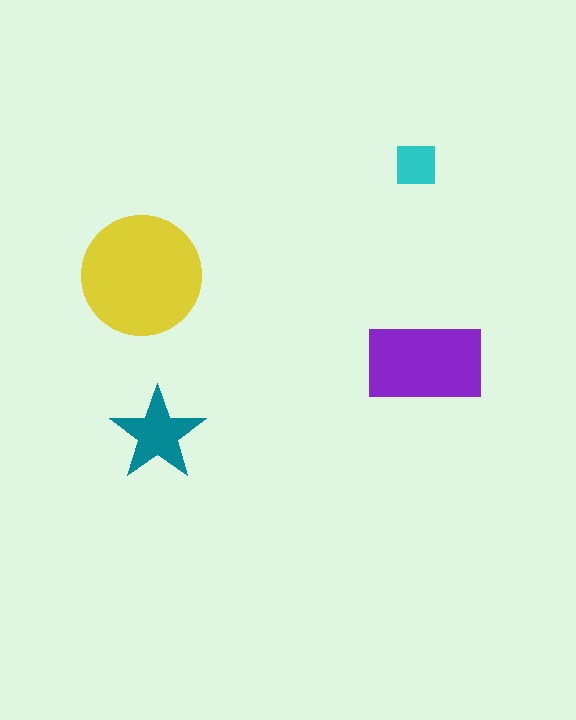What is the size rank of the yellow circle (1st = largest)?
1st.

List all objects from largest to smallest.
The yellow circle, the purple rectangle, the teal star, the cyan square.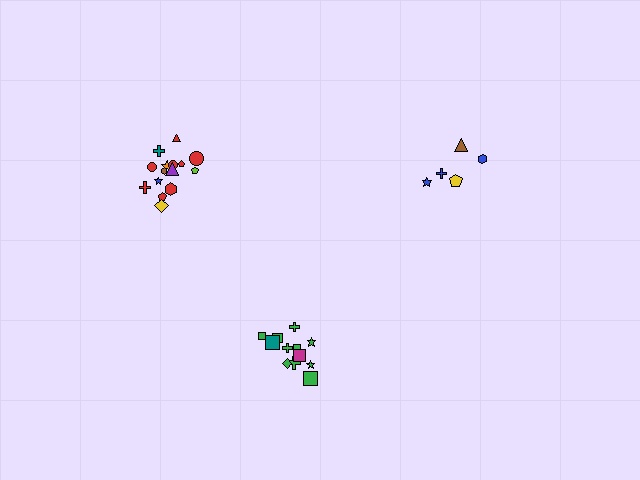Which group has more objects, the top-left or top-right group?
The top-left group.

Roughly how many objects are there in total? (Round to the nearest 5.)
Roughly 30 objects in total.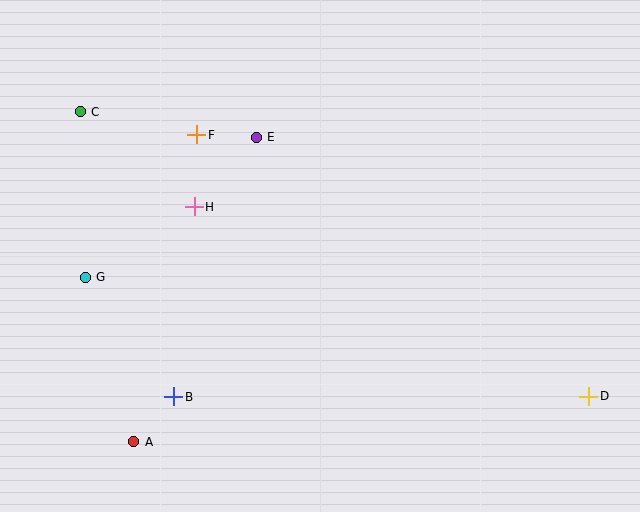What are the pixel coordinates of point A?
Point A is at (134, 442).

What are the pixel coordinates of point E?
Point E is at (256, 137).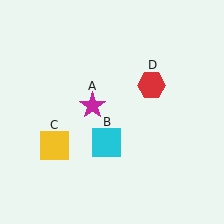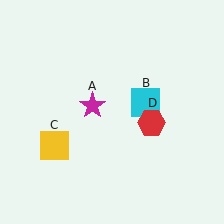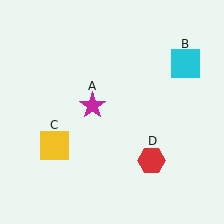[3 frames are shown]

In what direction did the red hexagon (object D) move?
The red hexagon (object D) moved down.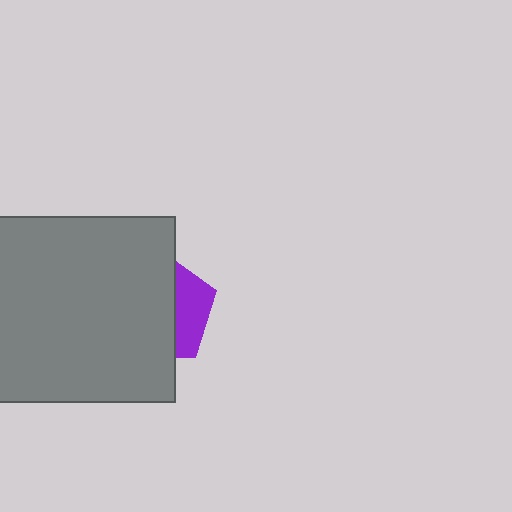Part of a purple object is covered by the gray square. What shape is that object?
It is a pentagon.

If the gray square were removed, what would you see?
You would see the complete purple pentagon.